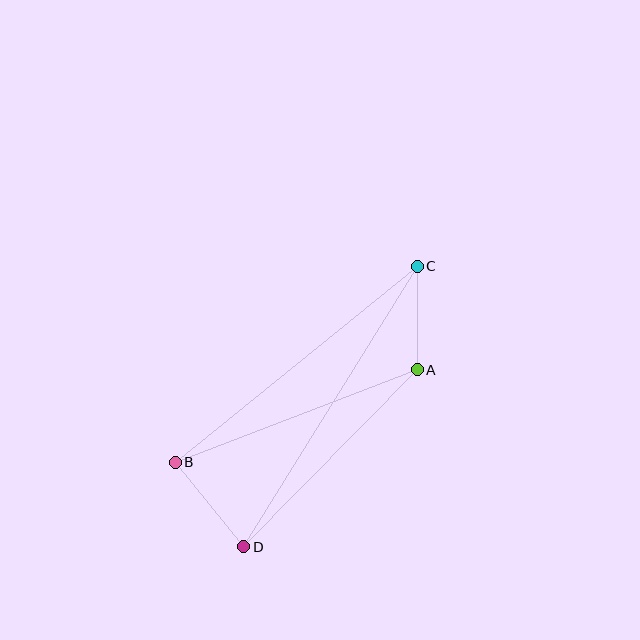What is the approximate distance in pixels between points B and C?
The distance between B and C is approximately 311 pixels.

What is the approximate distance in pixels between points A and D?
The distance between A and D is approximately 248 pixels.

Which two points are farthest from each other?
Points C and D are farthest from each other.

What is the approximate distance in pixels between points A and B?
The distance between A and B is approximately 259 pixels.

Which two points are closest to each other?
Points A and C are closest to each other.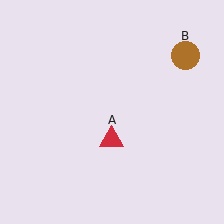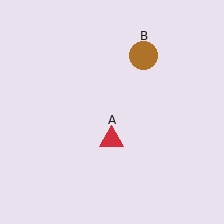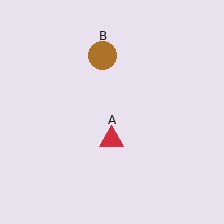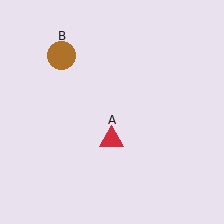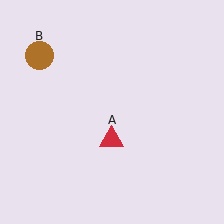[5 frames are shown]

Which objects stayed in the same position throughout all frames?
Red triangle (object A) remained stationary.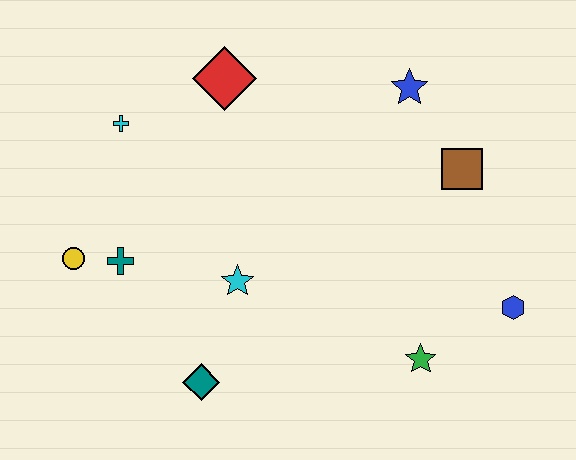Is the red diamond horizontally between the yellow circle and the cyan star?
Yes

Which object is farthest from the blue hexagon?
The yellow circle is farthest from the blue hexagon.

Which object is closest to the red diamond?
The cyan cross is closest to the red diamond.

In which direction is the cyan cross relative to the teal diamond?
The cyan cross is above the teal diamond.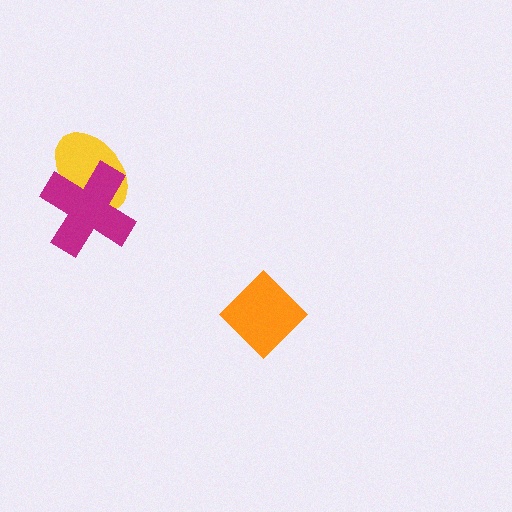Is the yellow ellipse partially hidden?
Yes, it is partially covered by another shape.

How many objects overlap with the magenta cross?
1 object overlaps with the magenta cross.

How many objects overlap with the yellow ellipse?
1 object overlaps with the yellow ellipse.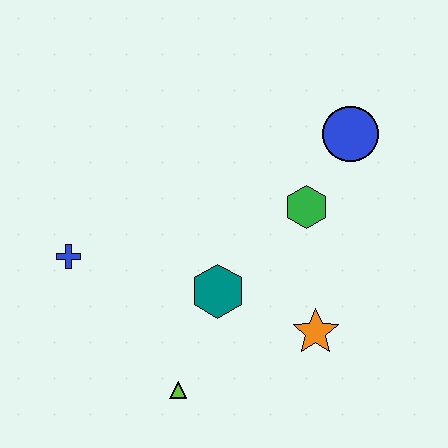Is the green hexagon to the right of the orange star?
No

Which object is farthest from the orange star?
The blue cross is farthest from the orange star.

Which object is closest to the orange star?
The teal hexagon is closest to the orange star.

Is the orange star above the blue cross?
No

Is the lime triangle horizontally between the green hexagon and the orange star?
No